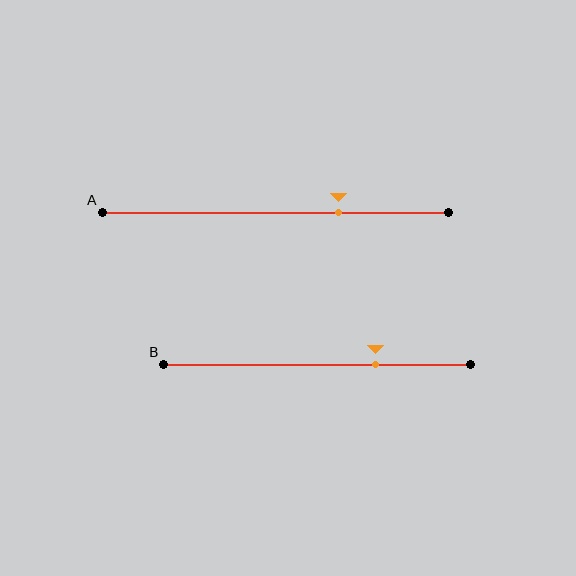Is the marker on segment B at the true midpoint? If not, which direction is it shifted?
No, the marker on segment B is shifted to the right by about 19% of the segment length.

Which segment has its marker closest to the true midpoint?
Segment A has its marker closest to the true midpoint.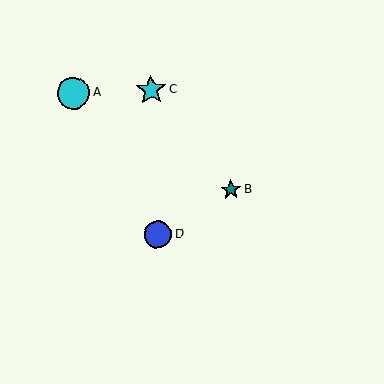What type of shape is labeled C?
Shape C is a cyan star.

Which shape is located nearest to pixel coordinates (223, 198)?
The teal star (labeled B) at (231, 190) is nearest to that location.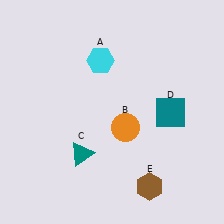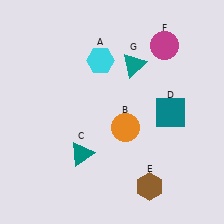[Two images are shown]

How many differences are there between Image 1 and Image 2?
There are 2 differences between the two images.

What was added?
A magenta circle (F), a teal triangle (G) were added in Image 2.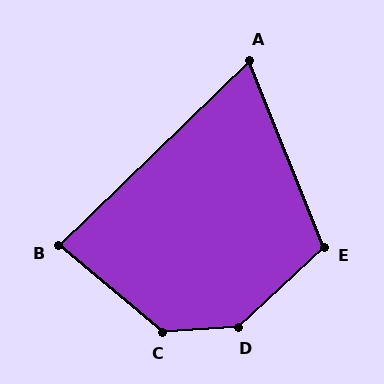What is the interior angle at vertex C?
Approximately 137 degrees (obtuse).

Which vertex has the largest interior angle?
D, at approximately 141 degrees.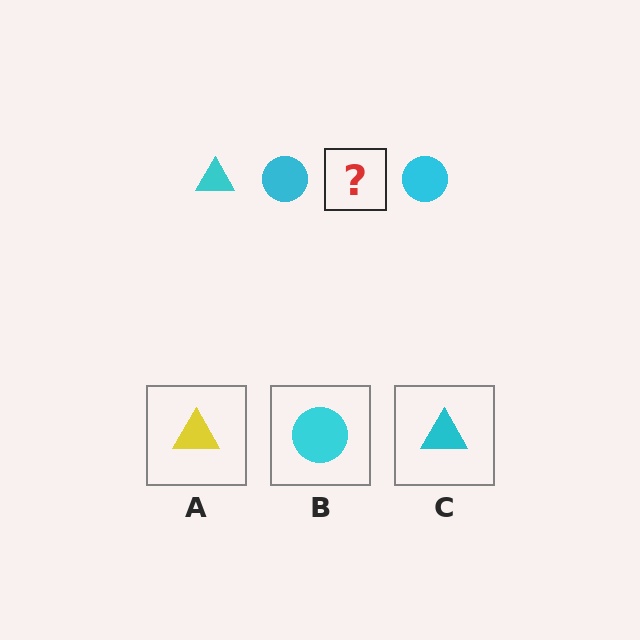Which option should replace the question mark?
Option C.